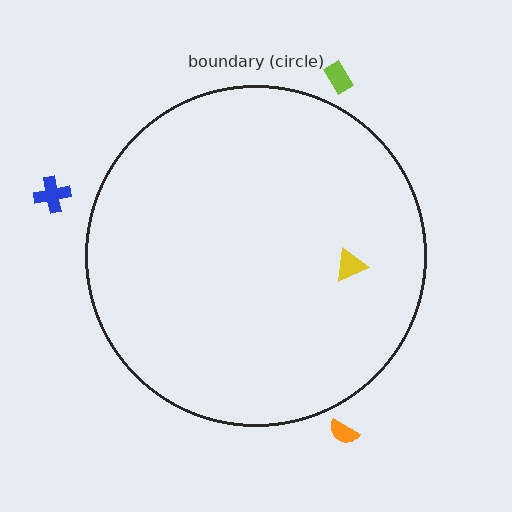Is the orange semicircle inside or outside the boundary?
Outside.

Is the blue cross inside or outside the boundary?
Outside.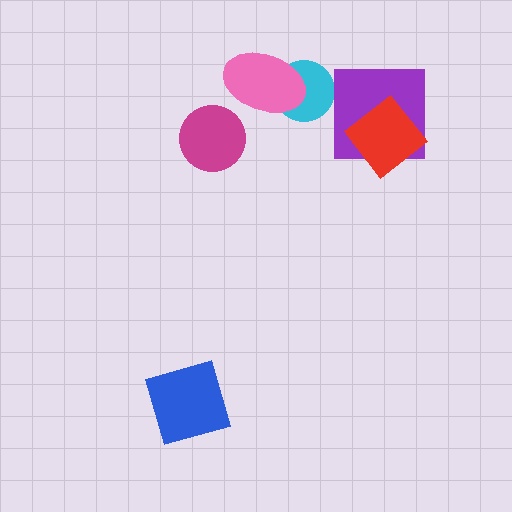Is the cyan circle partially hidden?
Yes, it is partially covered by another shape.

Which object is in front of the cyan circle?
The pink ellipse is in front of the cyan circle.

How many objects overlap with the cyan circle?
1 object overlaps with the cyan circle.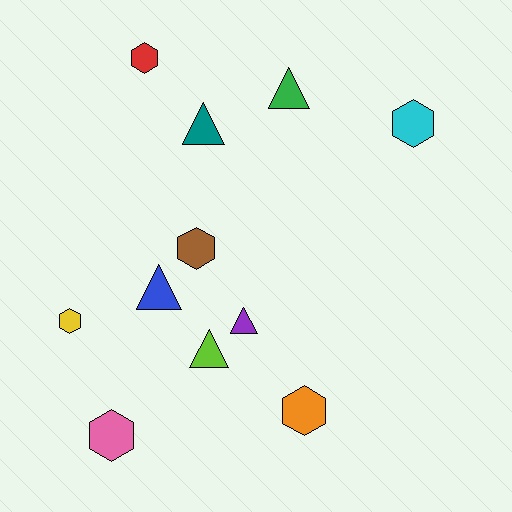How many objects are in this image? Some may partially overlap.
There are 11 objects.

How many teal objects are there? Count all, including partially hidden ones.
There is 1 teal object.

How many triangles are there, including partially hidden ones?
There are 5 triangles.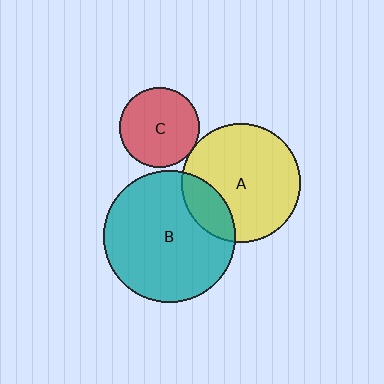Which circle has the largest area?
Circle B (teal).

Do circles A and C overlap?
Yes.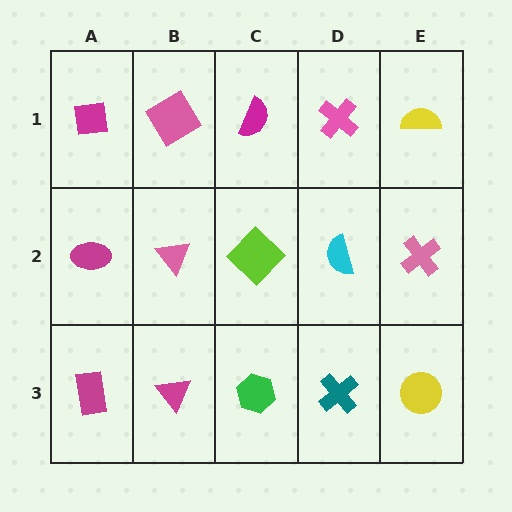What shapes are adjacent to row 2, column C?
A magenta semicircle (row 1, column C), a green hexagon (row 3, column C), a pink triangle (row 2, column B), a cyan semicircle (row 2, column D).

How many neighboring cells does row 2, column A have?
3.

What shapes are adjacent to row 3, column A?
A magenta ellipse (row 2, column A), a magenta triangle (row 3, column B).